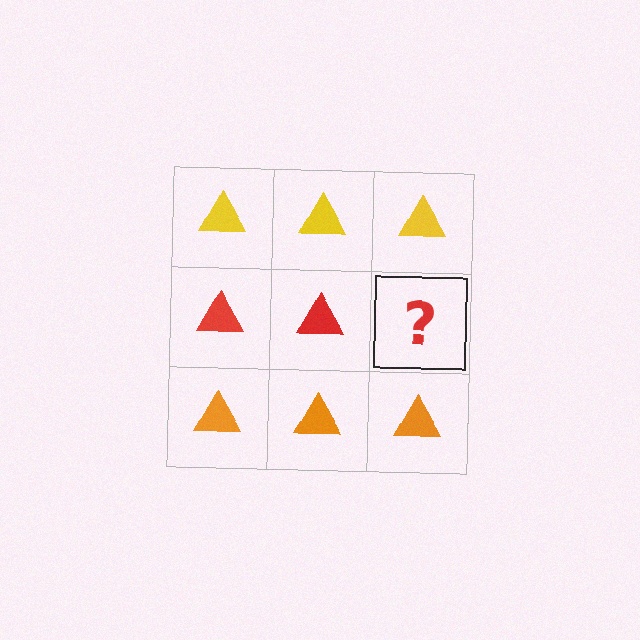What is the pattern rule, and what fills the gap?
The rule is that each row has a consistent color. The gap should be filled with a red triangle.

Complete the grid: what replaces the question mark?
The question mark should be replaced with a red triangle.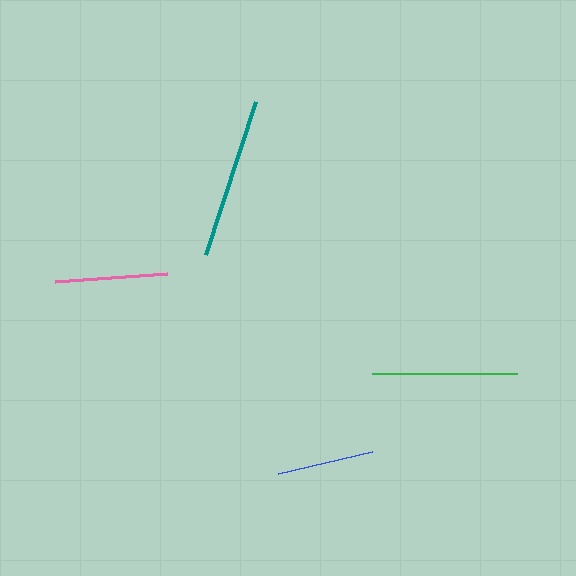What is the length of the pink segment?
The pink segment is approximately 112 pixels long.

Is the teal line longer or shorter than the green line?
The teal line is longer than the green line.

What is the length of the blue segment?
The blue segment is approximately 96 pixels long.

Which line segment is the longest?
The teal line is the longest at approximately 162 pixels.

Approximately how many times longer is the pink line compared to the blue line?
The pink line is approximately 1.2 times the length of the blue line.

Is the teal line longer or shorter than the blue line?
The teal line is longer than the blue line.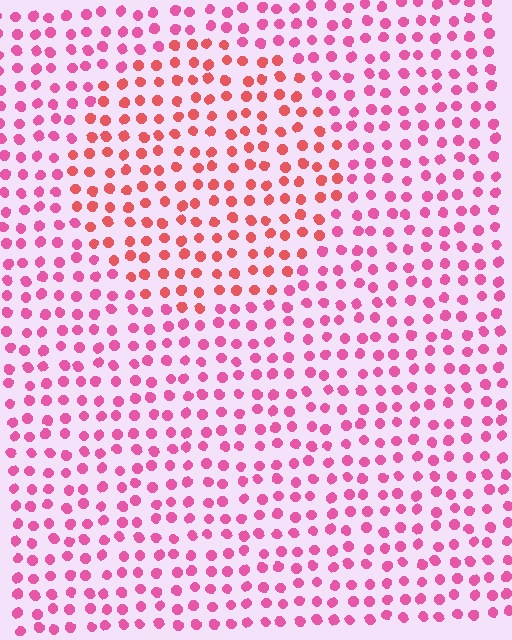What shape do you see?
I see a circle.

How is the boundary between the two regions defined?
The boundary is defined purely by a slight shift in hue (about 30 degrees). Spacing, size, and orientation are identical on both sides.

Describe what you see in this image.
The image is filled with small pink elements in a uniform arrangement. A circle-shaped region is visible where the elements are tinted to a slightly different hue, forming a subtle color boundary.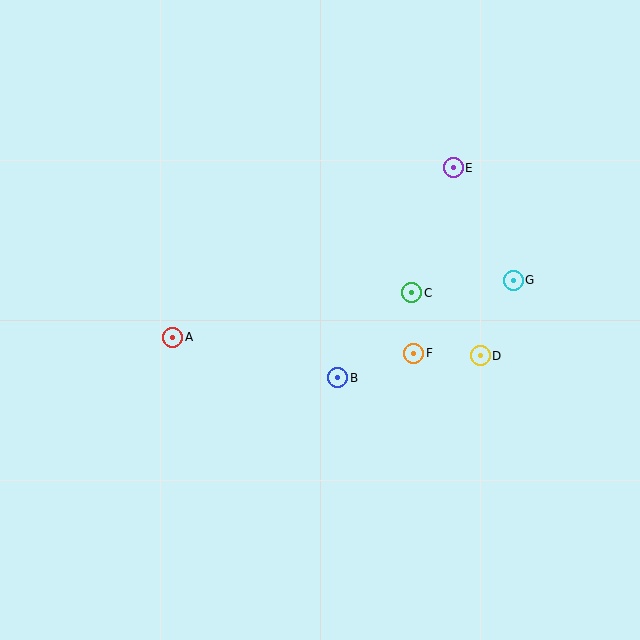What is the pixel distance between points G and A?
The distance between G and A is 345 pixels.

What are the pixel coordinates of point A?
Point A is at (173, 337).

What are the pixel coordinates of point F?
Point F is at (414, 353).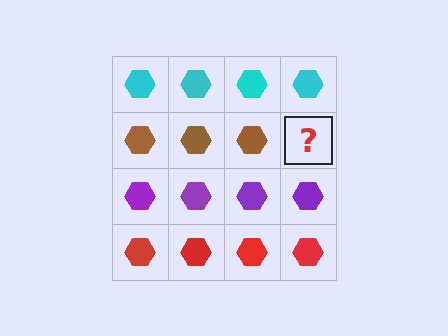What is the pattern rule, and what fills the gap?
The rule is that each row has a consistent color. The gap should be filled with a brown hexagon.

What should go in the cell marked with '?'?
The missing cell should contain a brown hexagon.